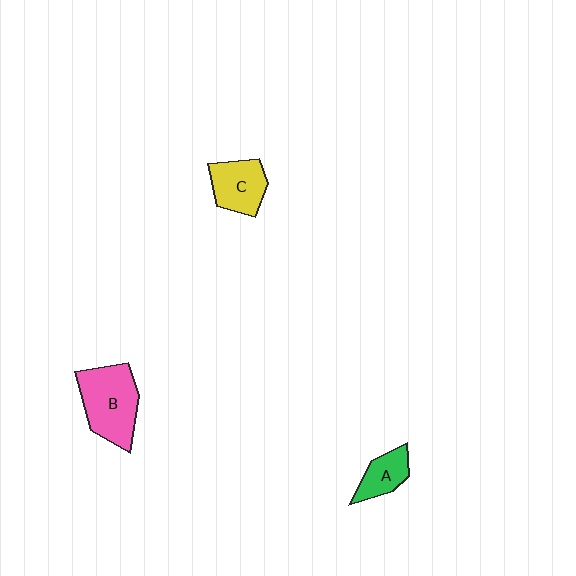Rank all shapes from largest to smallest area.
From largest to smallest: B (pink), C (yellow), A (green).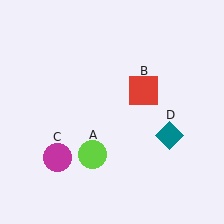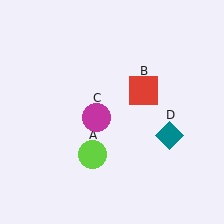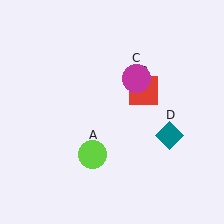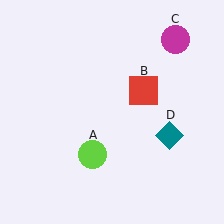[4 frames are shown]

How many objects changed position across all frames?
1 object changed position: magenta circle (object C).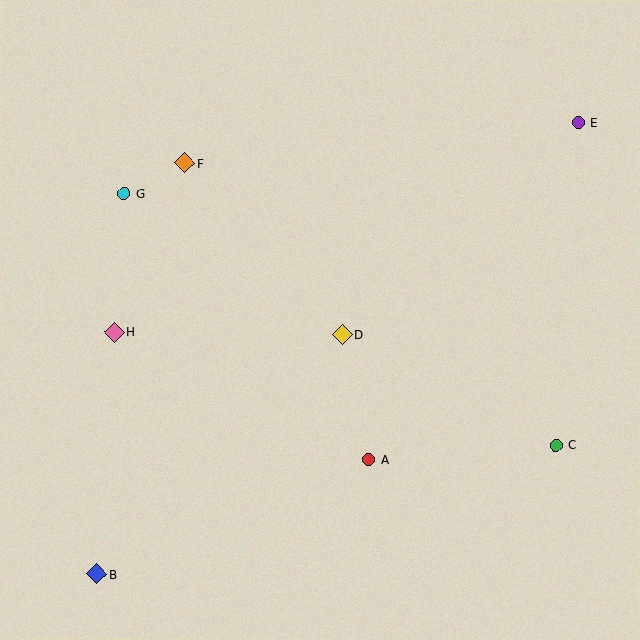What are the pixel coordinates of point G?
Point G is at (124, 193).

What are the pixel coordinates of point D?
Point D is at (342, 335).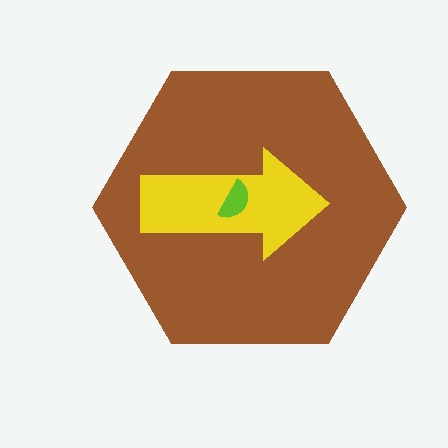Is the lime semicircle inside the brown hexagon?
Yes.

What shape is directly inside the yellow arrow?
The lime semicircle.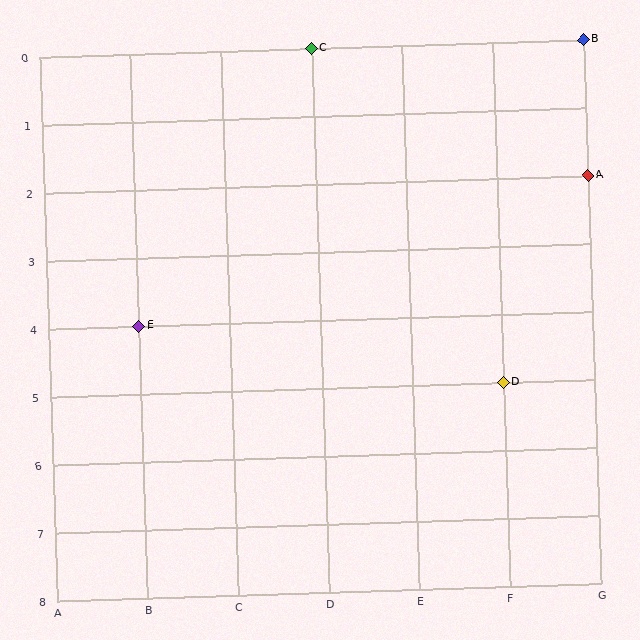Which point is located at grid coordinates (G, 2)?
Point A is at (G, 2).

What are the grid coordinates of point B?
Point B is at grid coordinates (G, 0).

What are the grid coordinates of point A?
Point A is at grid coordinates (G, 2).